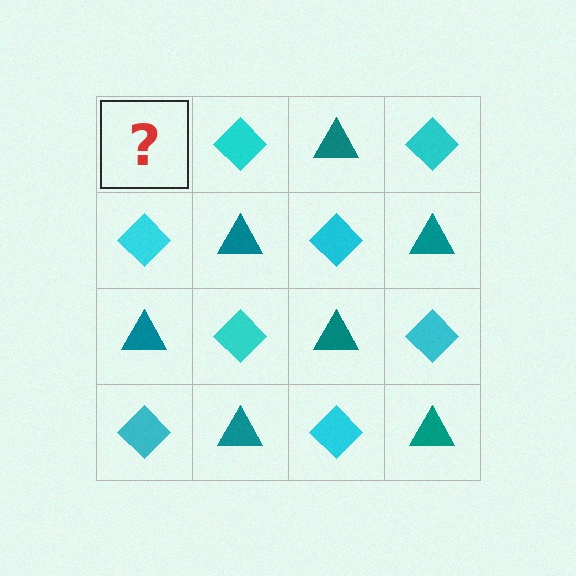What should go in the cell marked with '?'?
The missing cell should contain a teal triangle.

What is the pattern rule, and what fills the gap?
The rule is that it alternates teal triangle and cyan diamond in a checkerboard pattern. The gap should be filled with a teal triangle.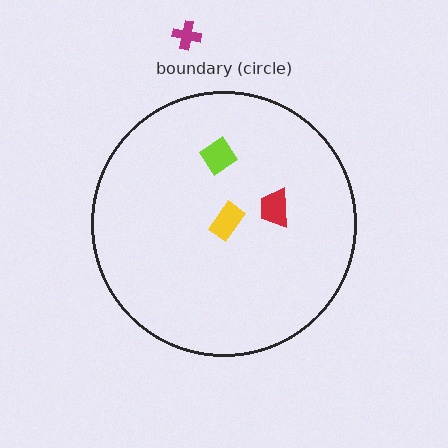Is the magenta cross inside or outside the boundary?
Outside.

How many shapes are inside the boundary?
3 inside, 1 outside.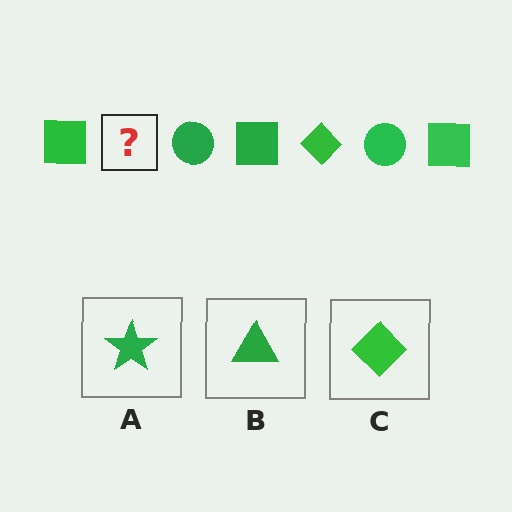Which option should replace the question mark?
Option C.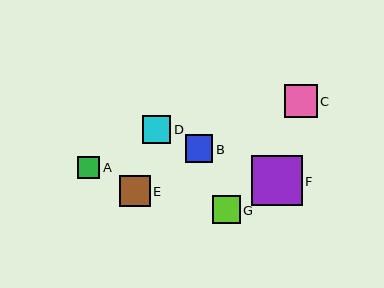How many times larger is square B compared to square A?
Square B is approximately 1.2 times the size of square A.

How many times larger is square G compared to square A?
Square G is approximately 1.3 times the size of square A.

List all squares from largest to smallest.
From largest to smallest: F, C, E, G, D, B, A.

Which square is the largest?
Square F is the largest with a size of approximately 51 pixels.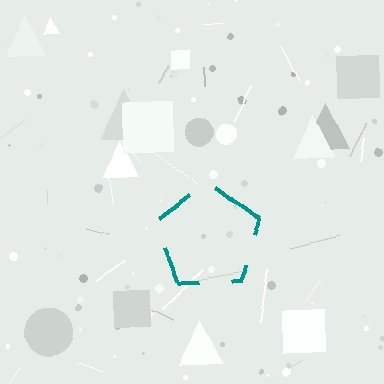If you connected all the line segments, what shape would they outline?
They would outline a pentagon.